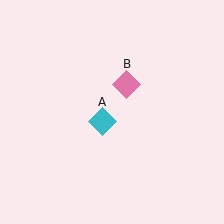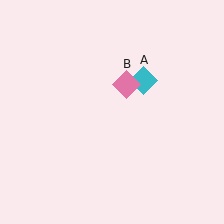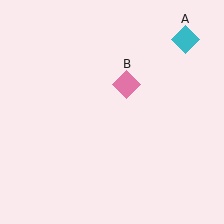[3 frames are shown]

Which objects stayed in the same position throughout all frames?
Pink diamond (object B) remained stationary.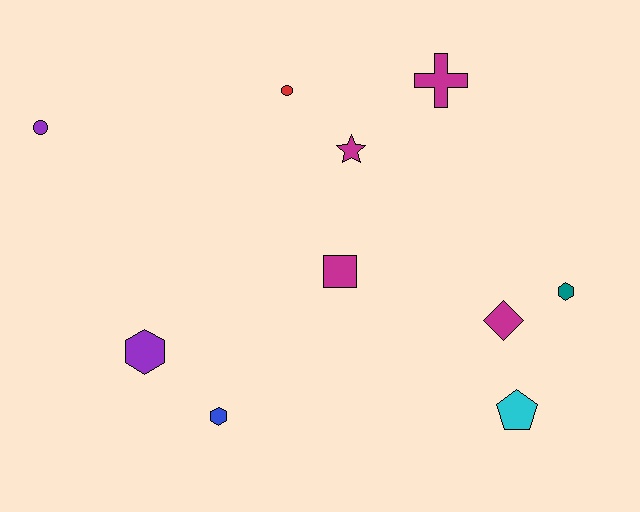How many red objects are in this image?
There is 1 red object.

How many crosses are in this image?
There is 1 cross.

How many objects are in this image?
There are 10 objects.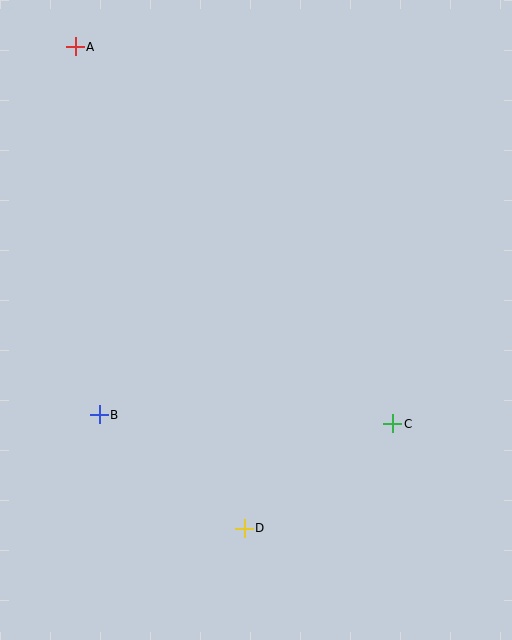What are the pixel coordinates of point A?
Point A is at (75, 47).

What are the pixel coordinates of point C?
Point C is at (393, 424).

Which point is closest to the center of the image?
Point C at (393, 424) is closest to the center.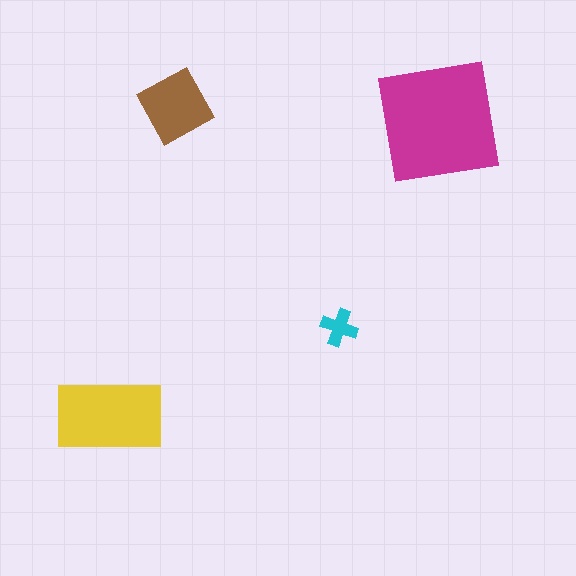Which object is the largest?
The magenta square.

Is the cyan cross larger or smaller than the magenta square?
Smaller.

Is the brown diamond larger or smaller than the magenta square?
Smaller.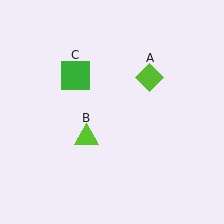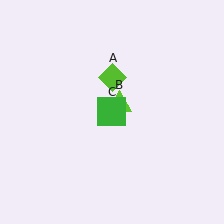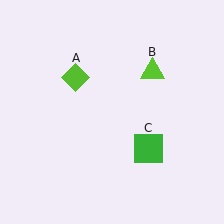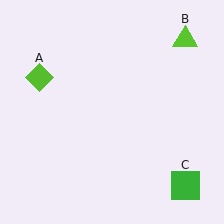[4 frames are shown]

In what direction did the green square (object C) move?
The green square (object C) moved down and to the right.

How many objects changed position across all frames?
3 objects changed position: lime diamond (object A), lime triangle (object B), green square (object C).